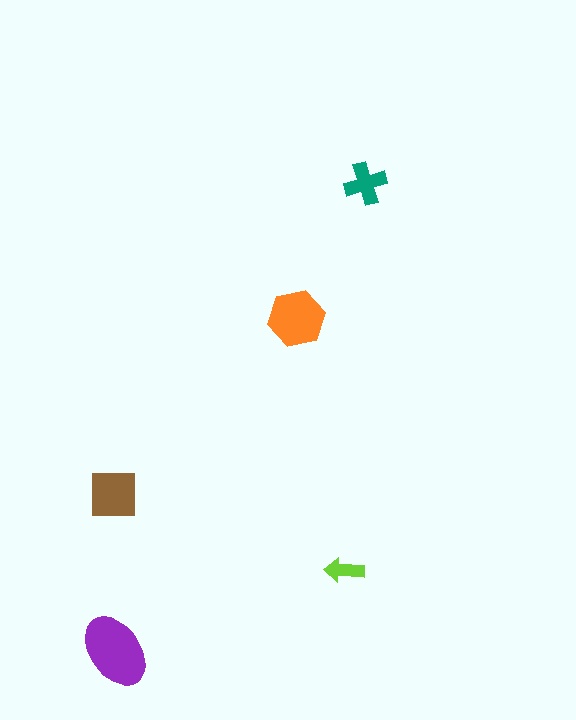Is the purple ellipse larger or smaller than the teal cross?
Larger.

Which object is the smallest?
The lime arrow.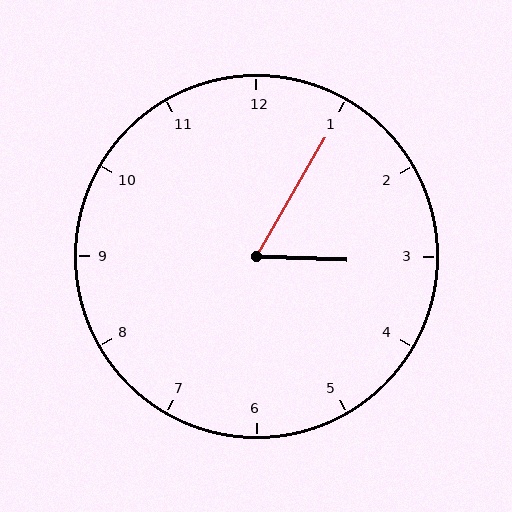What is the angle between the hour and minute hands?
Approximately 62 degrees.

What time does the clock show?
3:05.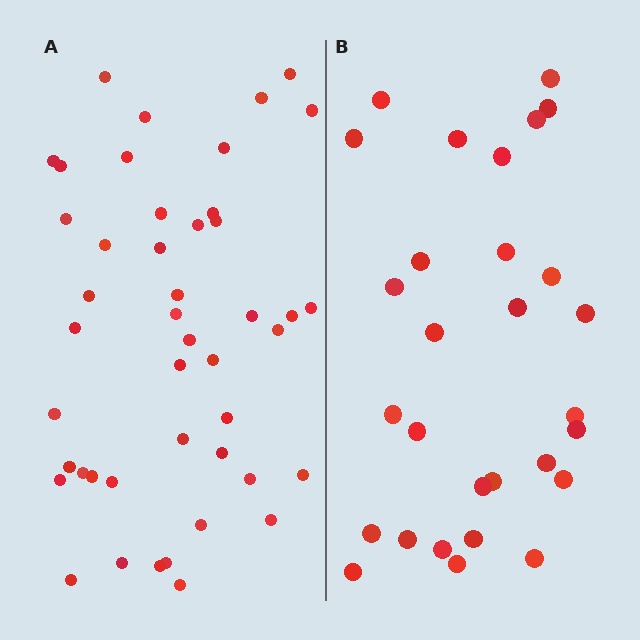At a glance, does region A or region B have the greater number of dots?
Region A (the left region) has more dots.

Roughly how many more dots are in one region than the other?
Region A has approximately 15 more dots than region B.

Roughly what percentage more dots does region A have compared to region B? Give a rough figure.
About 55% more.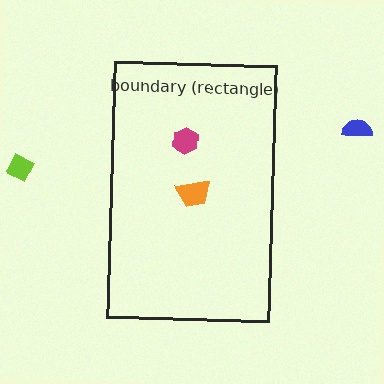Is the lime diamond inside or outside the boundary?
Outside.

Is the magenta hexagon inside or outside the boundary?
Inside.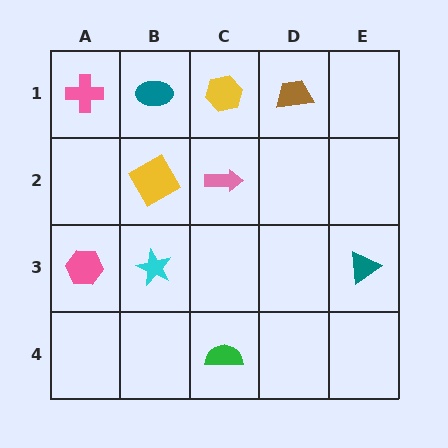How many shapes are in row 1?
4 shapes.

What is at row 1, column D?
A brown trapezoid.